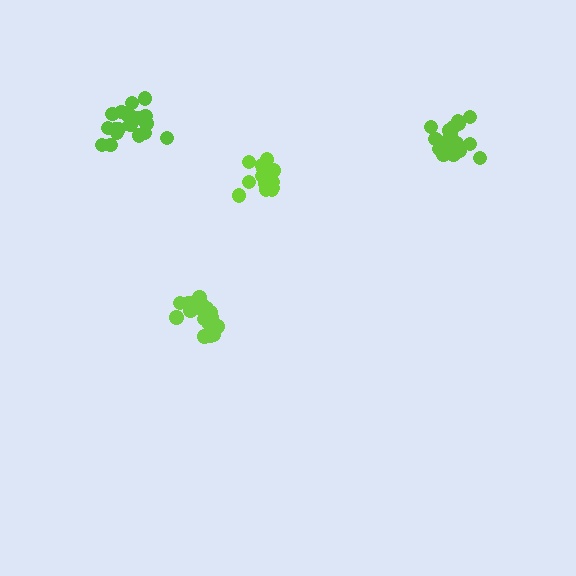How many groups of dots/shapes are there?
There are 4 groups.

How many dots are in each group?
Group 1: 19 dots, Group 2: 20 dots, Group 3: 15 dots, Group 4: 19 dots (73 total).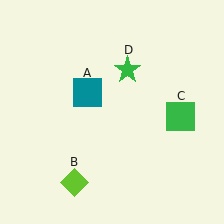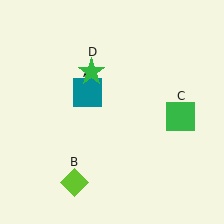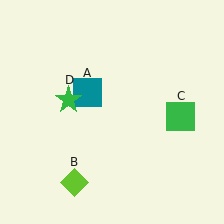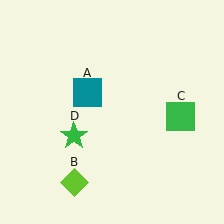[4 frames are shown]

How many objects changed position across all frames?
1 object changed position: green star (object D).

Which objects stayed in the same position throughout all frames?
Teal square (object A) and lime diamond (object B) and green square (object C) remained stationary.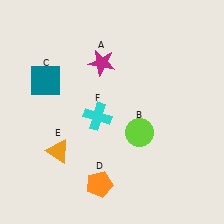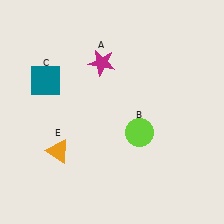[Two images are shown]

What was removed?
The cyan cross (F), the orange pentagon (D) were removed in Image 2.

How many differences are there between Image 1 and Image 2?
There are 2 differences between the two images.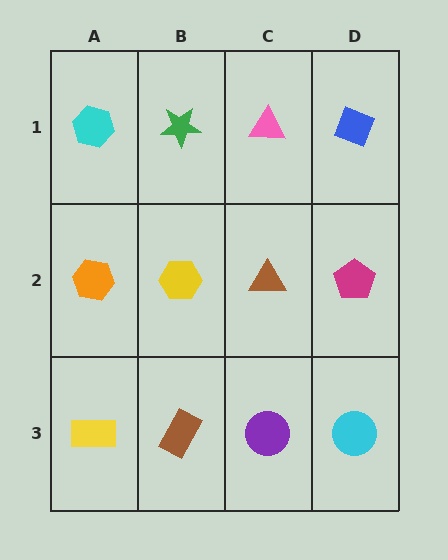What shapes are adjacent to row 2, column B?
A green star (row 1, column B), a brown rectangle (row 3, column B), an orange hexagon (row 2, column A), a brown triangle (row 2, column C).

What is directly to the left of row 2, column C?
A yellow hexagon.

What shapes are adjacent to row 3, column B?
A yellow hexagon (row 2, column B), a yellow rectangle (row 3, column A), a purple circle (row 3, column C).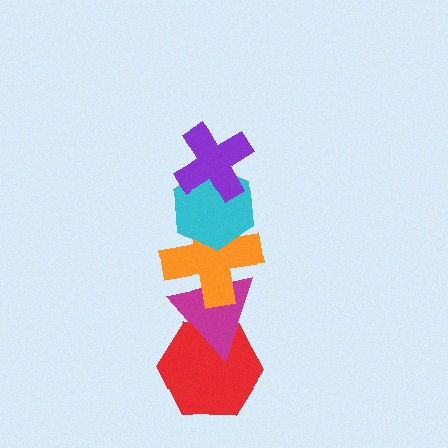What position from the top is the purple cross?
The purple cross is 1st from the top.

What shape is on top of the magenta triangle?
The orange cross is on top of the magenta triangle.